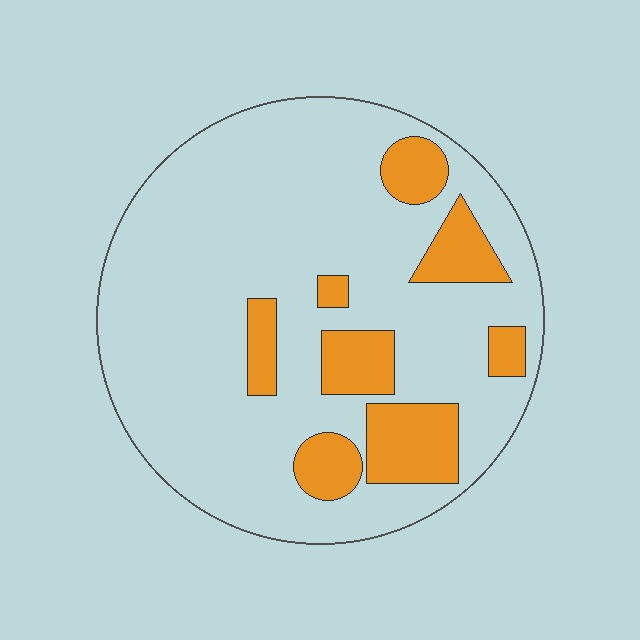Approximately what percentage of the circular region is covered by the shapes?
Approximately 20%.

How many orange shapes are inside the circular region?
8.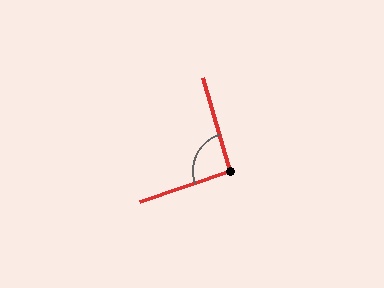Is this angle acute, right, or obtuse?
It is approximately a right angle.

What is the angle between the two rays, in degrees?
Approximately 93 degrees.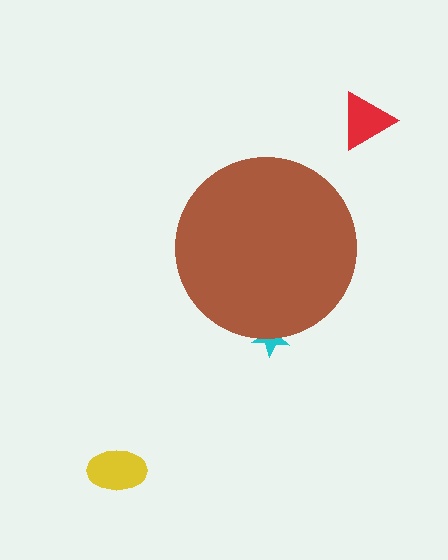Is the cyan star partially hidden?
Yes, the cyan star is partially hidden behind the brown circle.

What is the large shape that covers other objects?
A brown circle.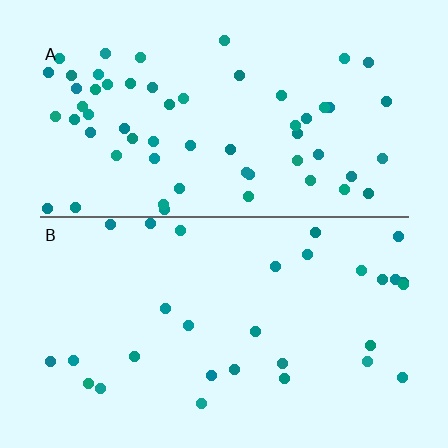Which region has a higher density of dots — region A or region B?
A (the top).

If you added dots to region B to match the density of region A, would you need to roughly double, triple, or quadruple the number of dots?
Approximately double.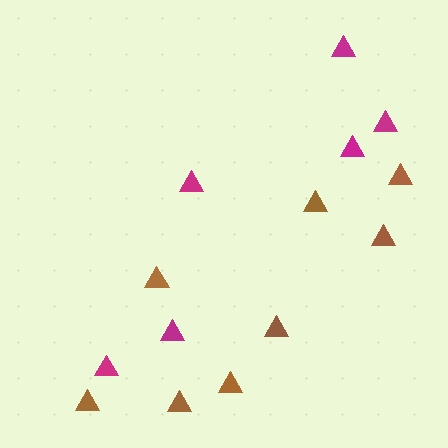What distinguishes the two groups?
There are 2 groups: one group of brown triangles (8) and one group of magenta triangles (6).